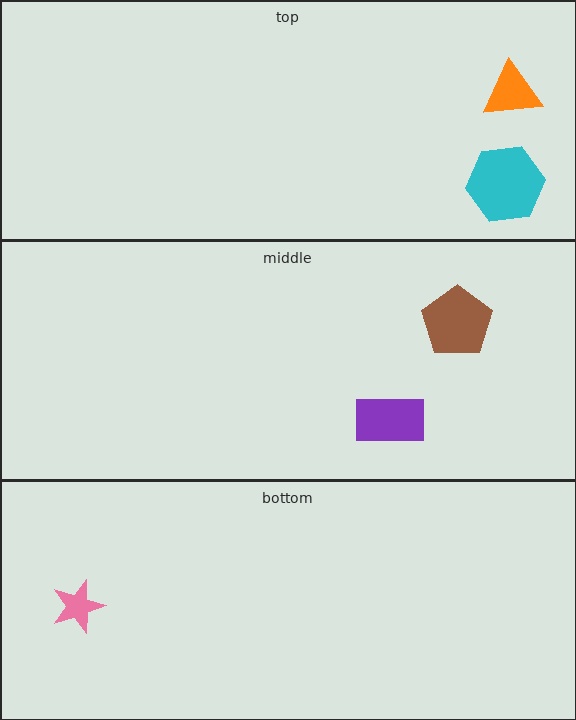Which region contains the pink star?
The bottom region.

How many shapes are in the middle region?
2.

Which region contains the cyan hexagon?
The top region.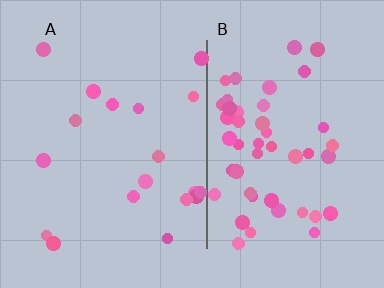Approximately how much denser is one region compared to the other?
Approximately 2.6× — region B over region A.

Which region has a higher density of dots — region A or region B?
B (the right).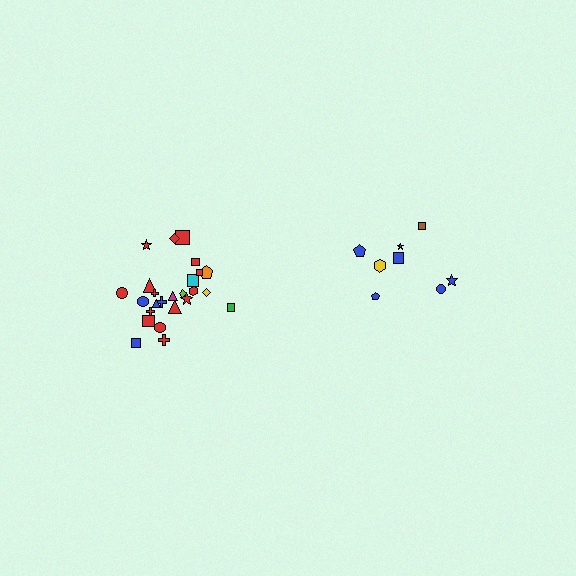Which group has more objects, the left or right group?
The left group.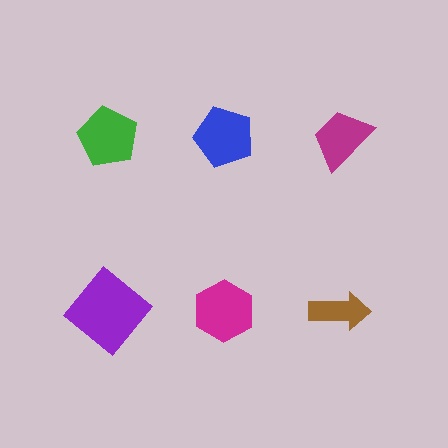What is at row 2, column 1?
A purple diamond.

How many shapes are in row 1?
3 shapes.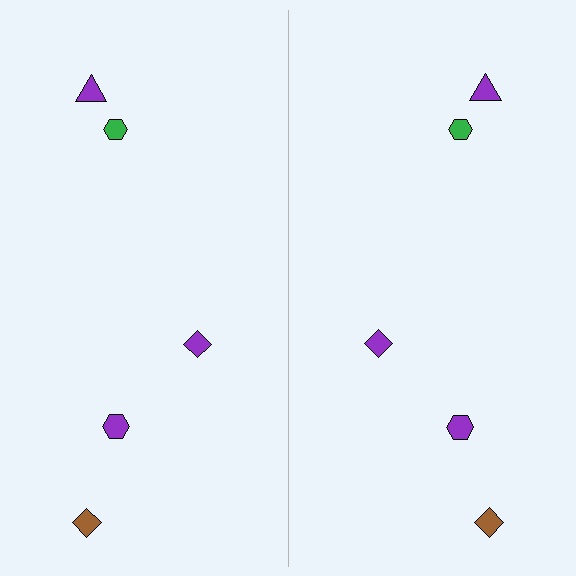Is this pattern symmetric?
Yes, this pattern has bilateral (reflection) symmetry.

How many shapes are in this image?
There are 10 shapes in this image.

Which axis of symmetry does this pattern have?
The pattern has a vertical axis of symmetry running through the center of the image.